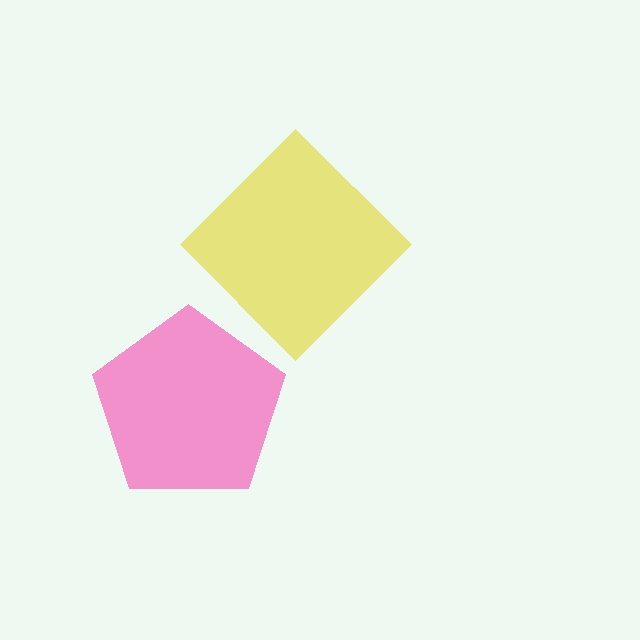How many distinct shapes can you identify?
There are 2 distinct shapes: a yellow diamond, a pink pentagon.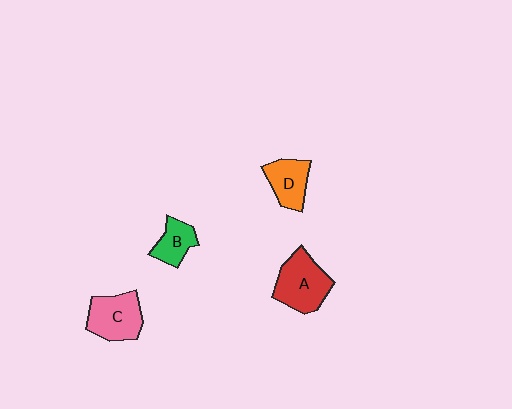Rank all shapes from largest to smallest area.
From largest to smallest: A (red), C (pink), D (orange), B (green).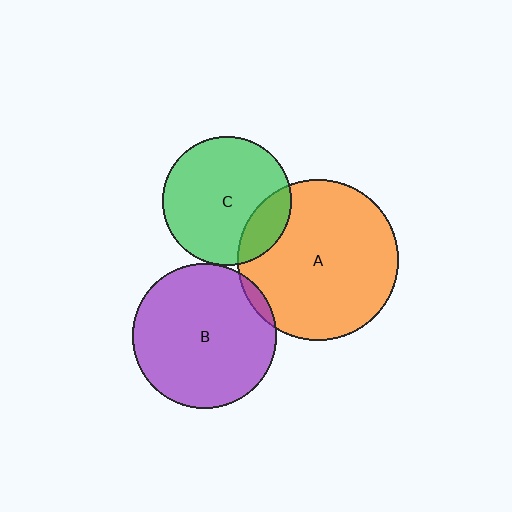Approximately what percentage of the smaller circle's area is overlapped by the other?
Approximately 5%.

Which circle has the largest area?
Circle A (orange).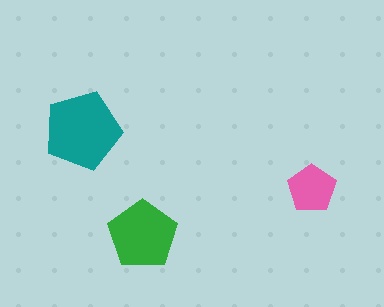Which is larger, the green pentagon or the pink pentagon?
The green one.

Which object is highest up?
The teal pentagon is topmost.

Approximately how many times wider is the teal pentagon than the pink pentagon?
About 1.5 times wider.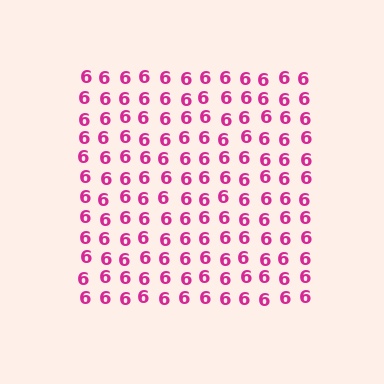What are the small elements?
The small elements are digit 6's.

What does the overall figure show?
The overall figure shows a square.